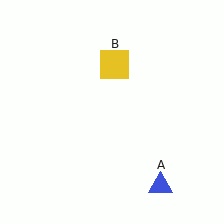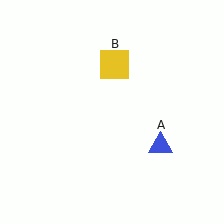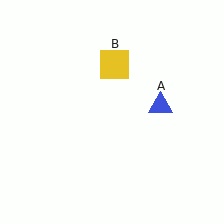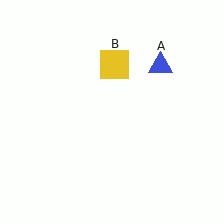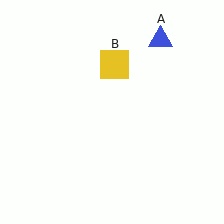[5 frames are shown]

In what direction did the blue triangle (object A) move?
The blue triangle (object A) moved up.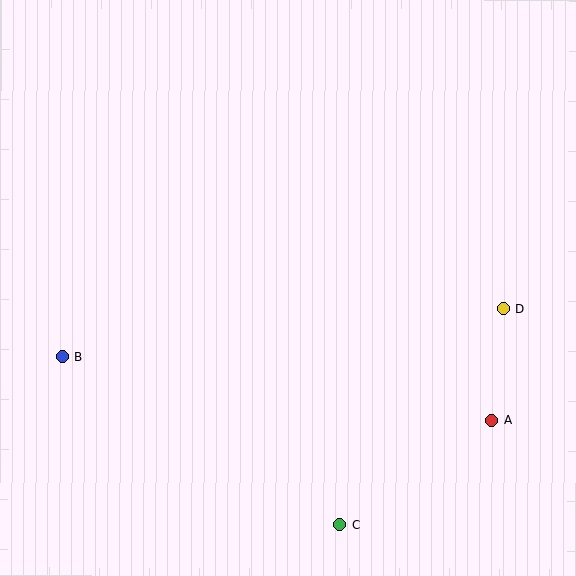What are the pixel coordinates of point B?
Point B is at (62, 357).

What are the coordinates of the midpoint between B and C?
The midpoint between B and C is at (201, 441).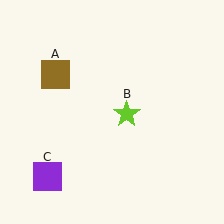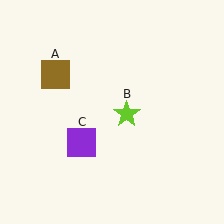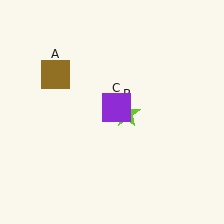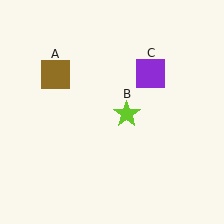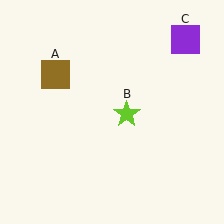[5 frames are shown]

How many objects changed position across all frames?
1 object changed position: purple square (object C).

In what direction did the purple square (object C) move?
The purple square (object C) moved up and to the right.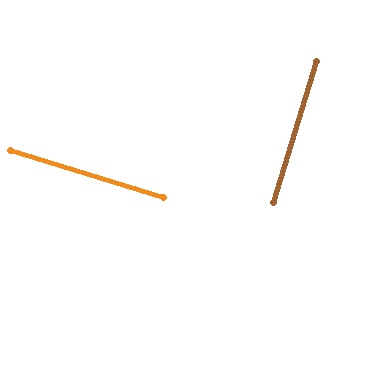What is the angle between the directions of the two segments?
Approximately 90 degrees.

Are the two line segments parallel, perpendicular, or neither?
Perpendicular — they meet at approximately 90°.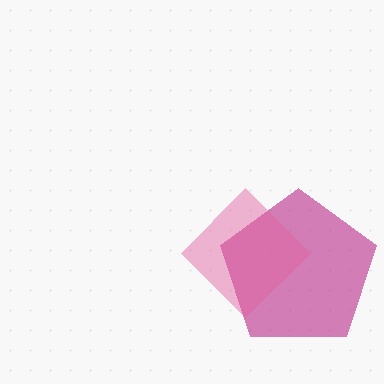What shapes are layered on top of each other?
The layered shapes are: a magenta pentagon, a pink diamond.